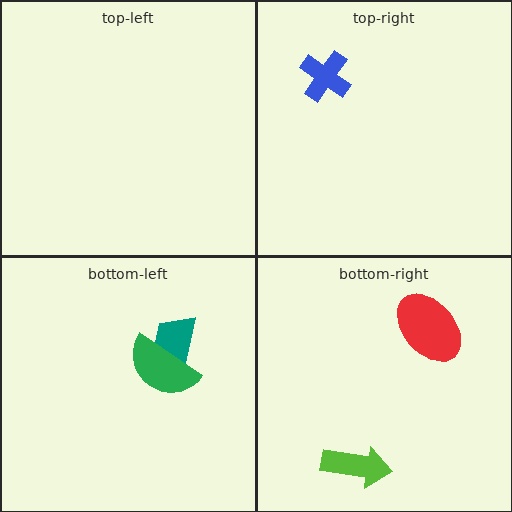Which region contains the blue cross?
The top-right region.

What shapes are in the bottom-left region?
The teal trapezoid, the green semicircle.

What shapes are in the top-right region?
The blue cross.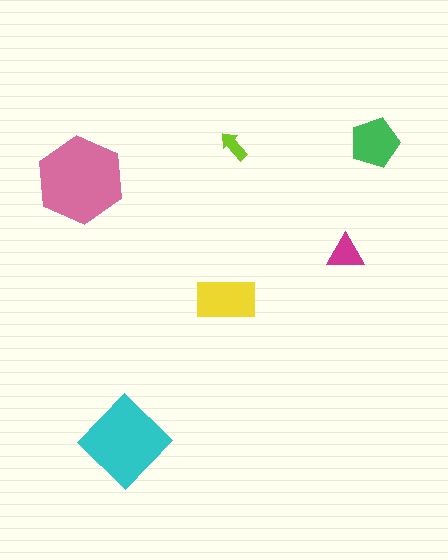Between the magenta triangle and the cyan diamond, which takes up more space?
The cyan diamond.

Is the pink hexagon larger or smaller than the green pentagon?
Larger.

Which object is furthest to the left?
The pink hexagon is leftmost.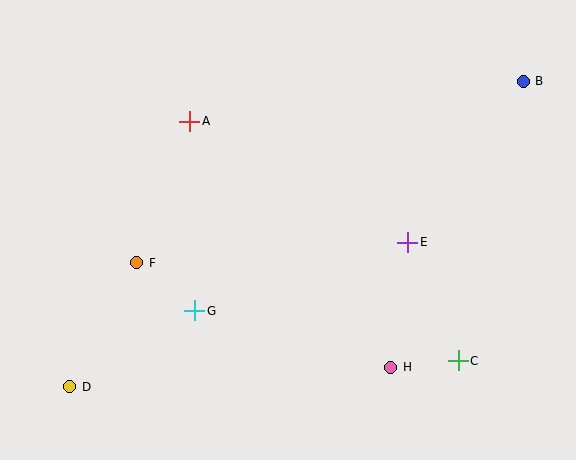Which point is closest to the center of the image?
Point E at (408, 242) is closest to the center.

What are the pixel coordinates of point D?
Point D is at (70, 387).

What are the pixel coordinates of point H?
Point H is at (391, 367).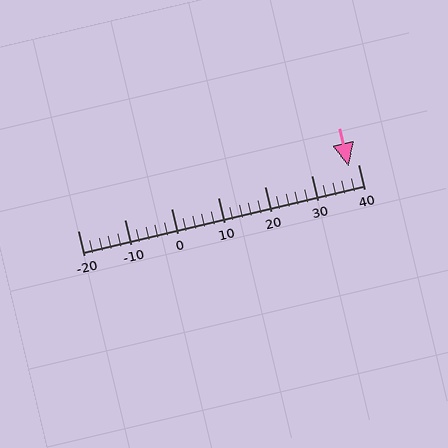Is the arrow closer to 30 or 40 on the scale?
The arrow is closer to 40.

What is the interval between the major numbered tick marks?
The major tick marks are spaced 10 units apart.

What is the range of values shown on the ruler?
The ruler shows values from -20 to 40.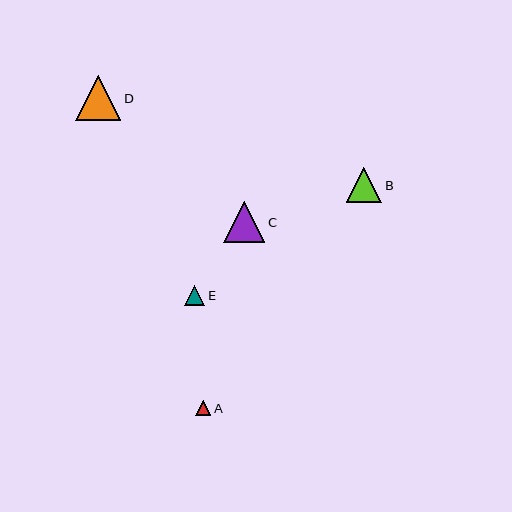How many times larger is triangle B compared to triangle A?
Triangle B is approximately 2.3 times the size of triangle A.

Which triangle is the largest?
Triangle D is the largest with a size of approximately 45 pixels.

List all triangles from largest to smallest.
From largest to smallest: D, C, B, E, A.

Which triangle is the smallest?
Triangle A is the smallest with a size of approximately 15 pixels.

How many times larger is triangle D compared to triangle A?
Triangle D is approximately 3.0 times the size of triangle A.